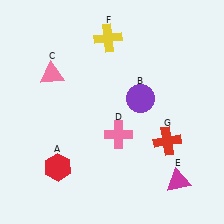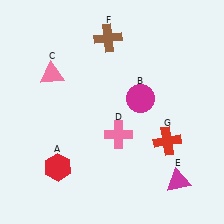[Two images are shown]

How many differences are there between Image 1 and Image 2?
There are 2 differences between the two images.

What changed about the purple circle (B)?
In Image 1, B is purple. In Image 2, it changed to magenta.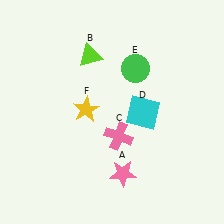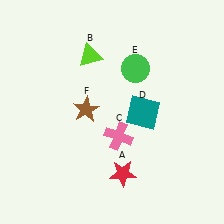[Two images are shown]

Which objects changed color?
A changed from pink to red. D changed from cyan to teal. F changed from yellow to brown.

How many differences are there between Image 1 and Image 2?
There are 3 differences between the two images.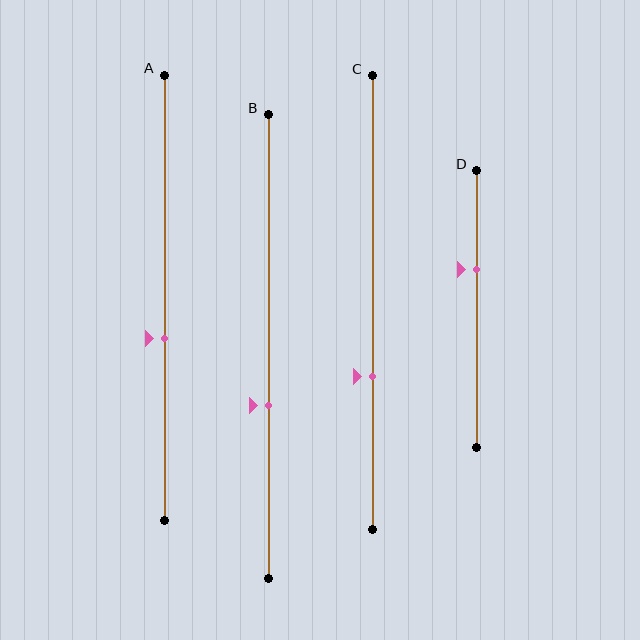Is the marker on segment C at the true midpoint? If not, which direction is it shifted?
No, the marker on segment C is shifted downward by about 16% of the segment length.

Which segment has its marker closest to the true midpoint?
Segment A has its marker closest to the true midpoint.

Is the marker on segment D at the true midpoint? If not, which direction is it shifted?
No, the marker on segment D is shifted upward by about 15% of the segment length.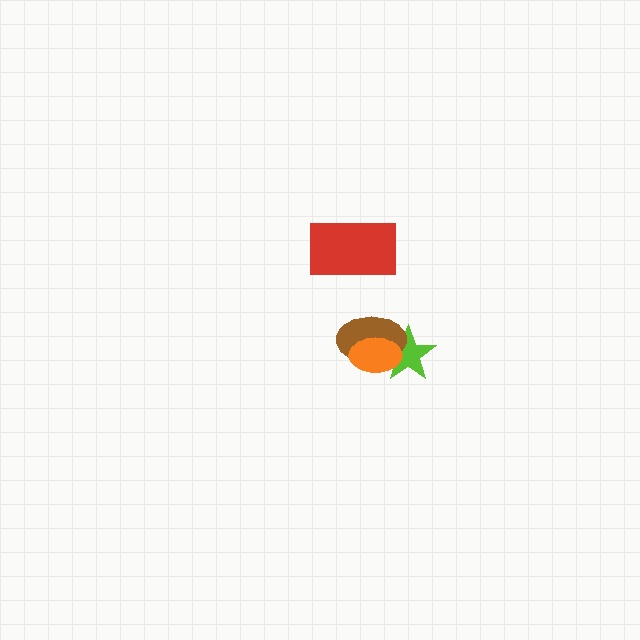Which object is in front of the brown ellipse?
The orange ellipse is in front of the brown ellipse.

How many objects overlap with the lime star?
2 objects overlap with the lime star.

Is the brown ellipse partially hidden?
Yes, it is partially covered by another shape.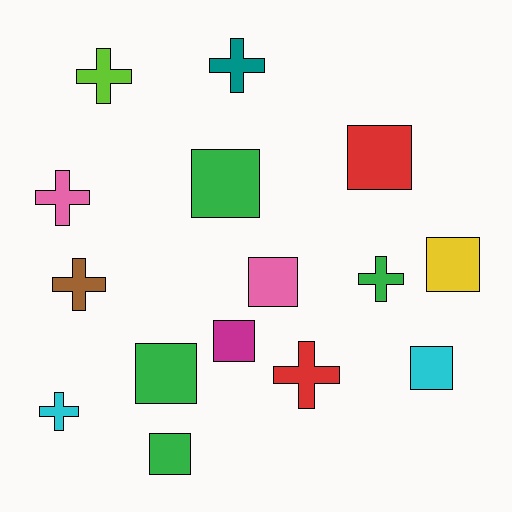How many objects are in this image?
There are 15 objects.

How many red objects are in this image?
There are 2 red objects.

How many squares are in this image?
There are 8 squares.